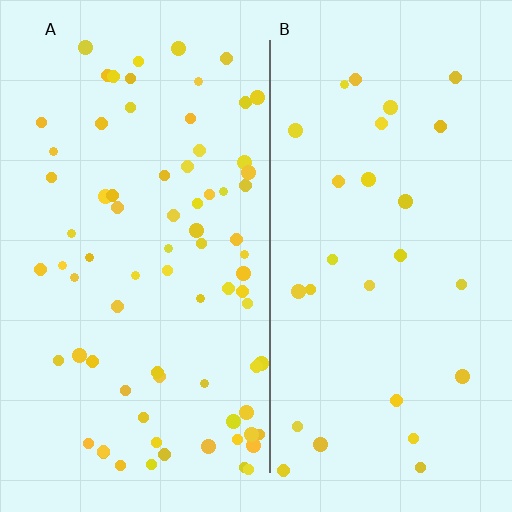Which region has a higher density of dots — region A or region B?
A (the left).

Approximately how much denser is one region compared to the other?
Approximately 2.8× — region A over region B.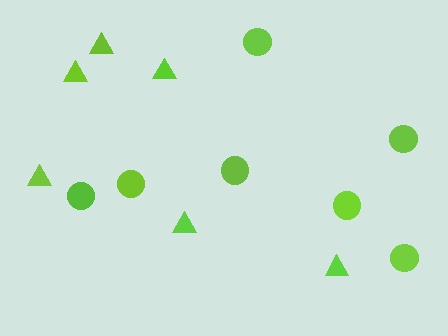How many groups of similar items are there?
There are 2 groups: one group of circles (7) and one group of triangles (6).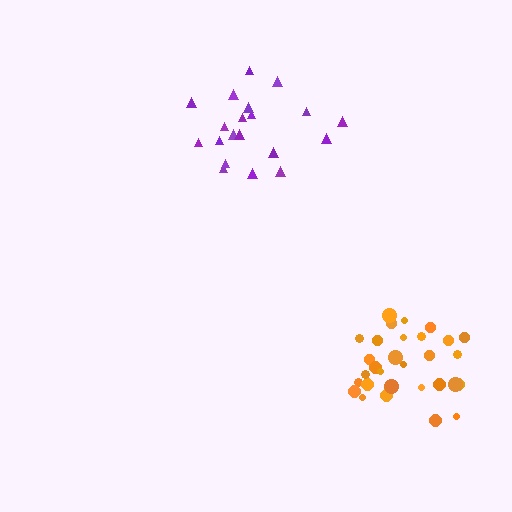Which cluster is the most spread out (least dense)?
Purple.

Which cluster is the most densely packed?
Orange.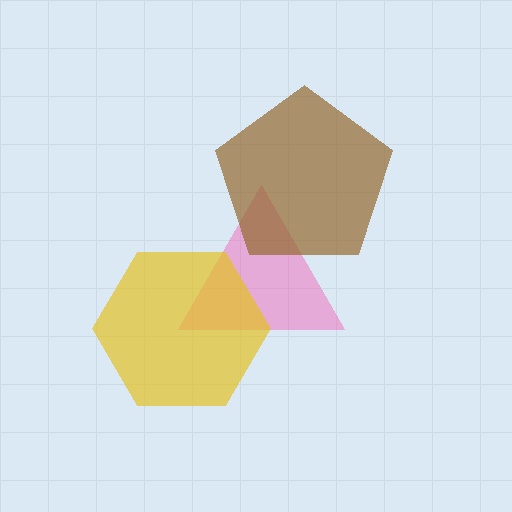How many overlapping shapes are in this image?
There are 3 overlapping shapes in the image.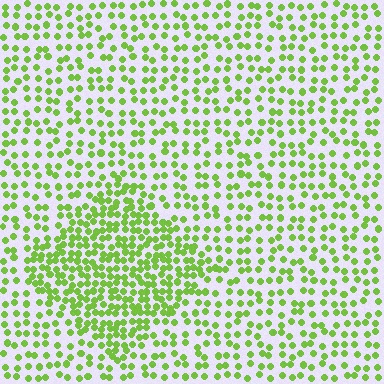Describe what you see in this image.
The image contains small lime elements arranged at two different densities. A diamond-shaped region is visible where the elements are more densely packed than the surrounding area.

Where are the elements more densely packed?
The elements are more densely packed inside the diamond boundary.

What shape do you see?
I see a diamond.